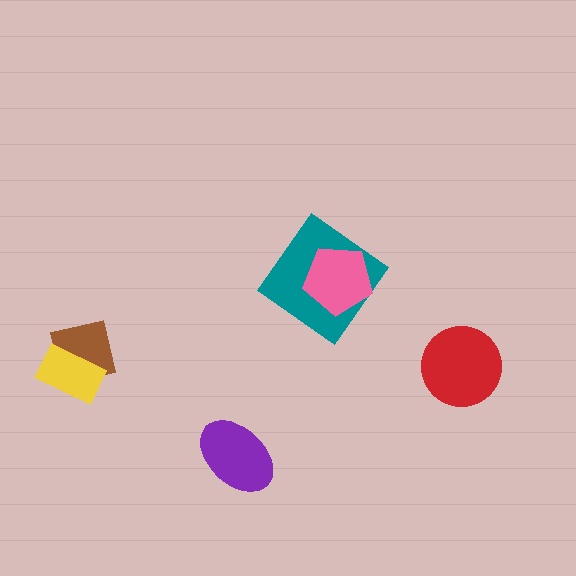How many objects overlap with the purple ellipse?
0 objects overlap with the purple ellipse.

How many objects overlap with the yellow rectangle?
1 object overlaps with the yellow rectangle.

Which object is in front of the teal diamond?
The pink pentagon is in front of the teal diamond.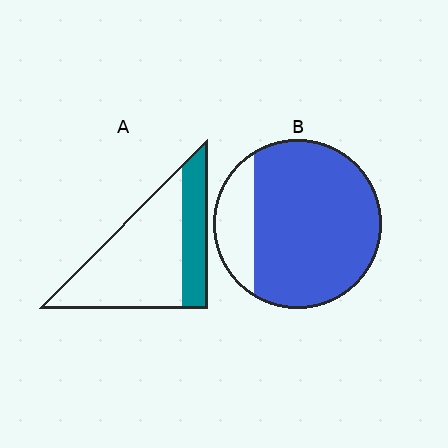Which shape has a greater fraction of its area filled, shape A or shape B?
Shape B.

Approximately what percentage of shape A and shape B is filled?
A is approximately 30% and B is approximately 80%.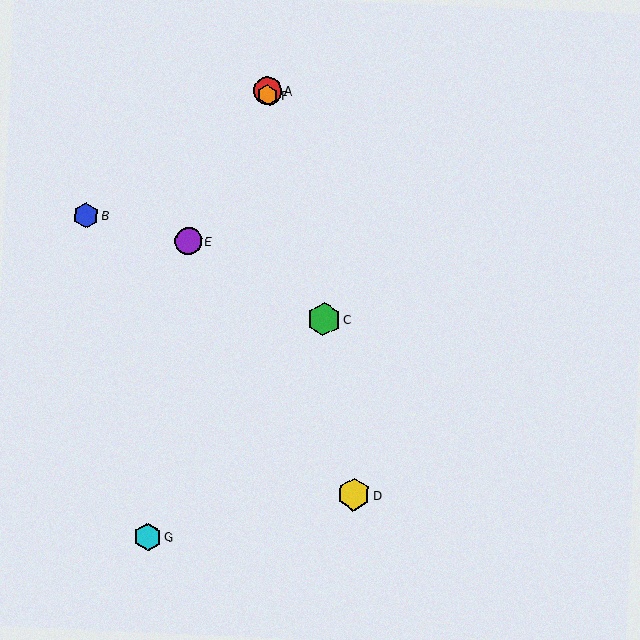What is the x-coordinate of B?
Object B is at x≈86.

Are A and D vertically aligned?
No, A is at x≈268 and D is at x≈354.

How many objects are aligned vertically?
2 objects (A, F) are aligned vertically.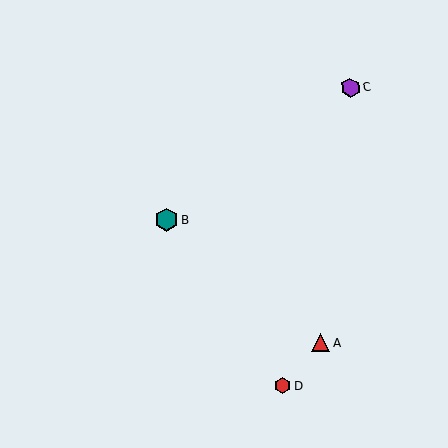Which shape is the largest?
The teal hexagon (labeled B) is the largest.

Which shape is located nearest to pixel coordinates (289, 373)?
The red hexagon (labeled D) at (282, 386) is nearest to that location.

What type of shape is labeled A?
Shape A is a red triangle.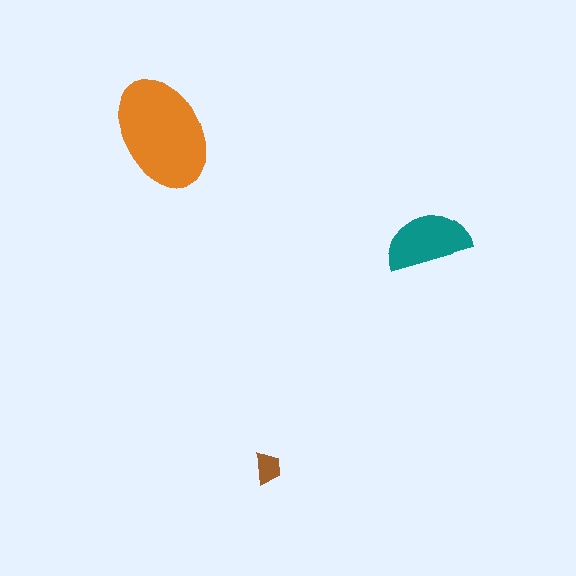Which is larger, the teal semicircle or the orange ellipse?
The orange ellipse.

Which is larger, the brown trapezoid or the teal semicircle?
The teal semicircle.